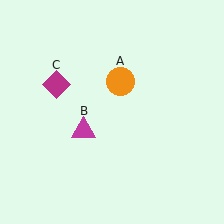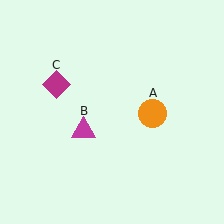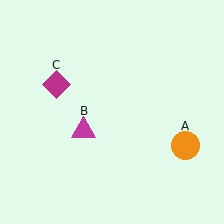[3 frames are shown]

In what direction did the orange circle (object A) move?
The orange circle (object A) moved down and to the right.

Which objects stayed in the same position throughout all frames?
Magenta triangle (object B) and magenta diamond (object C) remained stationary.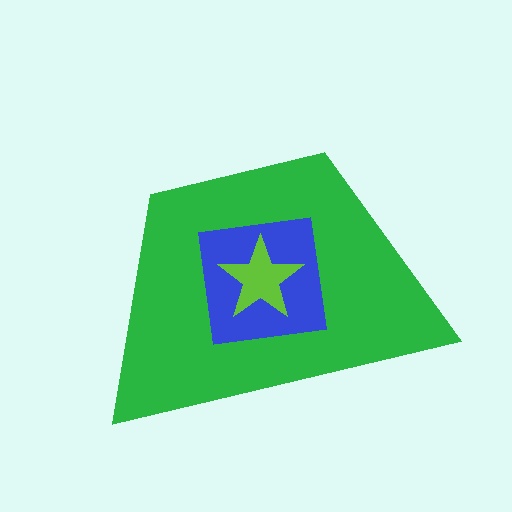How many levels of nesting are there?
3.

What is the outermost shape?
The green trapezoid.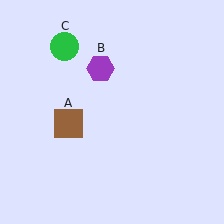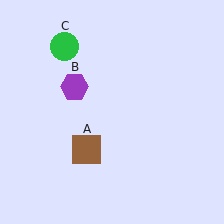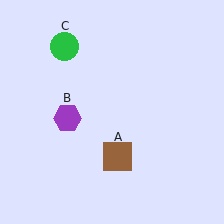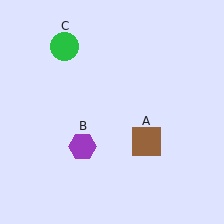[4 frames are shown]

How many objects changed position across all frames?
2 objects changed position: brown square (object A), purple hexagon (object B).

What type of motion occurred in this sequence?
The brown square (object A), purple hexagon (object B) rotated counterclockwise around the center of the scene.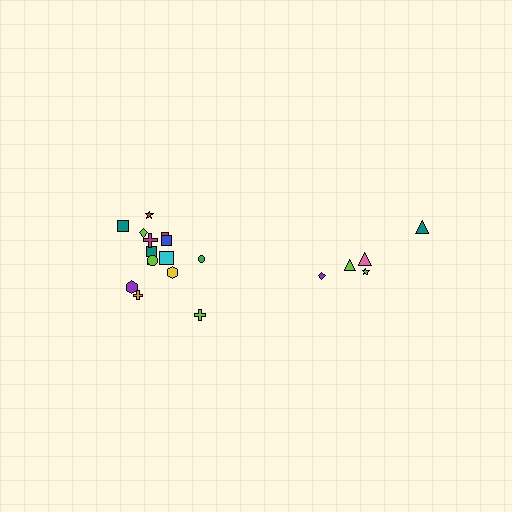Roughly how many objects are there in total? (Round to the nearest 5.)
Roughly 20 objects in total.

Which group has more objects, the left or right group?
The left group.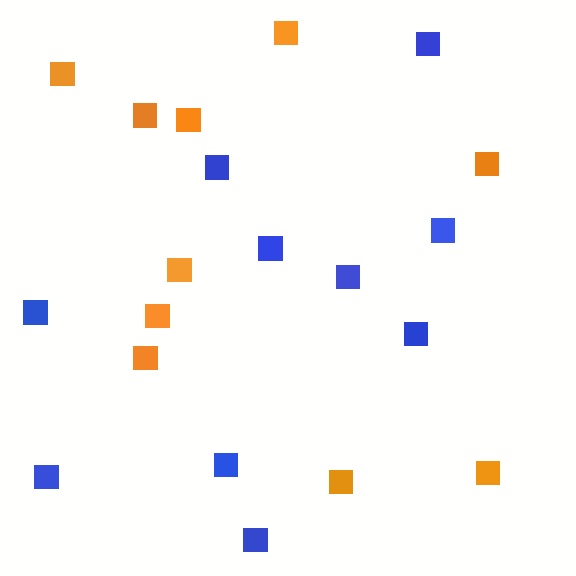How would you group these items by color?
There are 2 groups: one group of orange squares (10) and one group of blue squares (10).